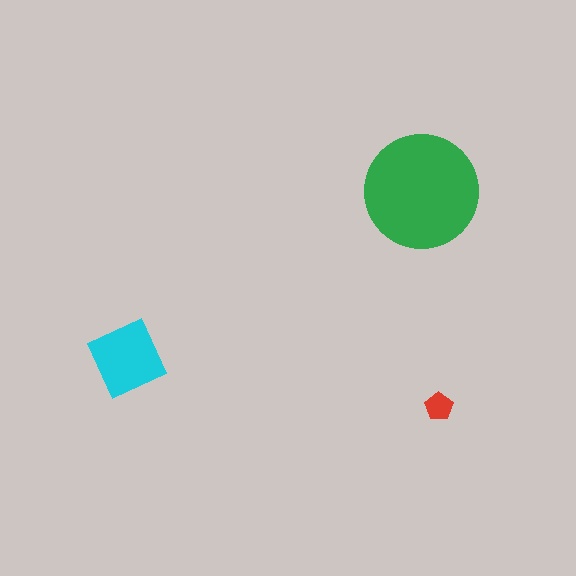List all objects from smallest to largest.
The red pentagon, the cyan square, the green circle.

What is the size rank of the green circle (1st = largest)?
1st.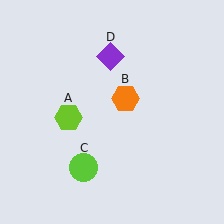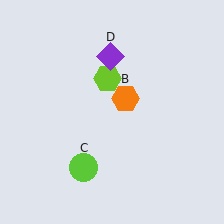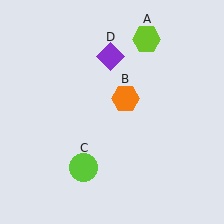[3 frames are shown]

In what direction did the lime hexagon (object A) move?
The lime hexagon (object A) moved up and to the right.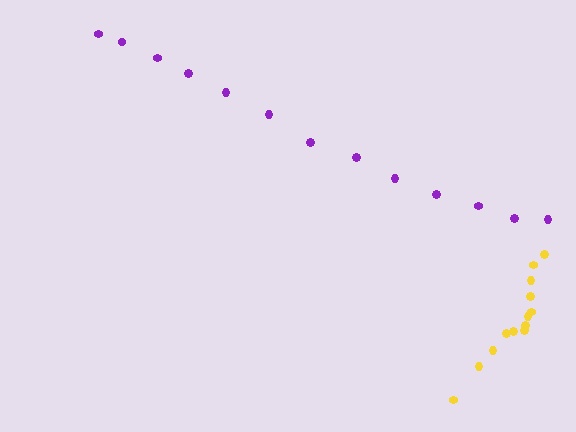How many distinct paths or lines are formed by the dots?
There are 2 distinct paths.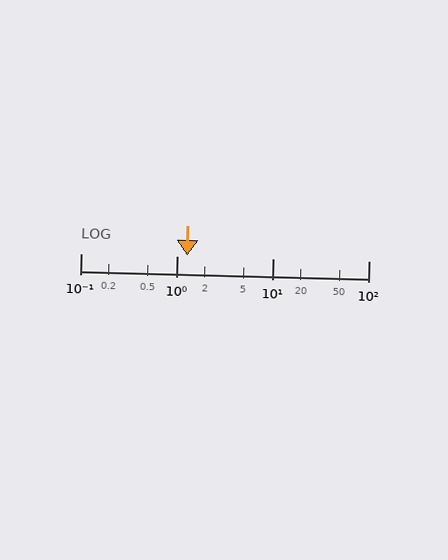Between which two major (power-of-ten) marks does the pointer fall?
The pointer is between 1 and 10.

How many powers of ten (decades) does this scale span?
The scale spans 3 decades, from 0.1 to 100.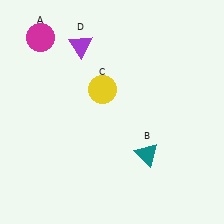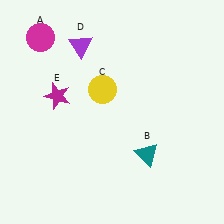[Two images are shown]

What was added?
A magenta star (E) was added in Image 2.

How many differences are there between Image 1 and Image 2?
There is 1 difference between the two images.